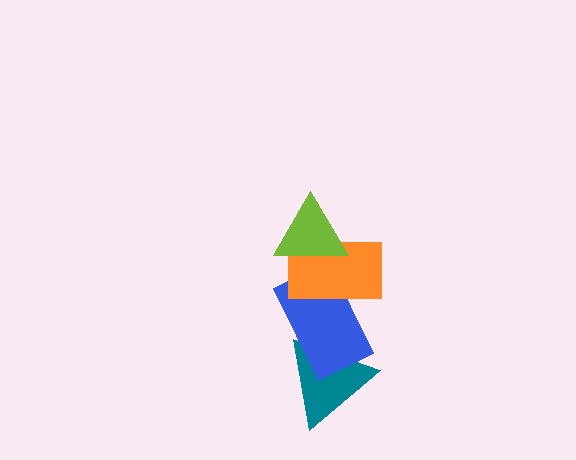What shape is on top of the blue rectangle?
The orange rectangle is on top of the blue rectangle.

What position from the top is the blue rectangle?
The blue rectangle is 3rd from the top.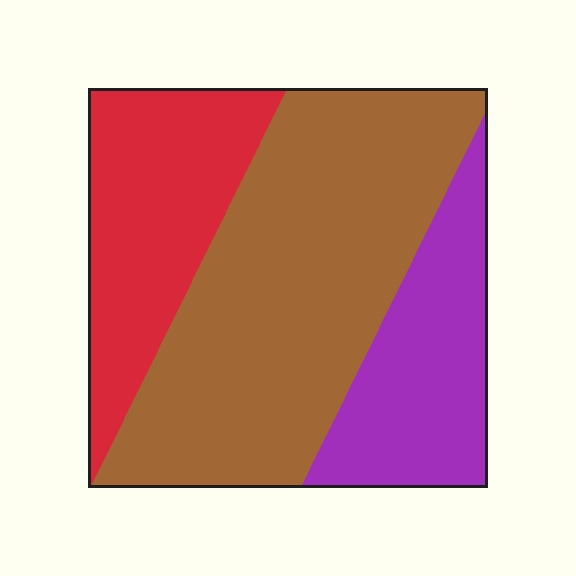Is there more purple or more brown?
Brown.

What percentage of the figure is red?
Red covers around 25% of the figure.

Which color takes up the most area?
Brown, at roughly 50%.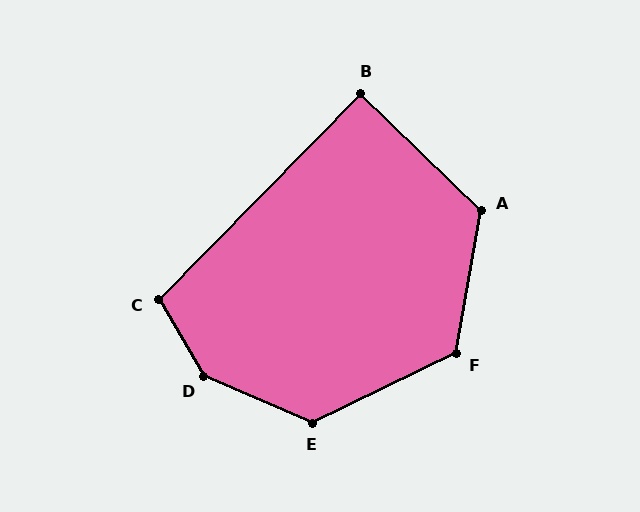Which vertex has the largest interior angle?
D, at approximately 144 degrees.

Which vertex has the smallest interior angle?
B, at approximately 90 degrees.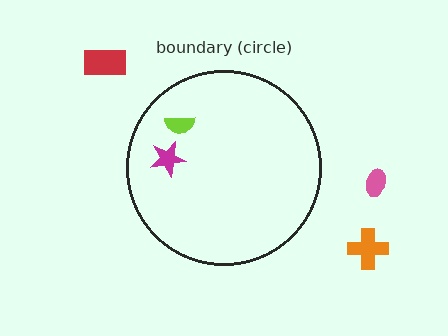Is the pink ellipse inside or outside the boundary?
Outside.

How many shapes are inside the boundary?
2 inside, 3 outside.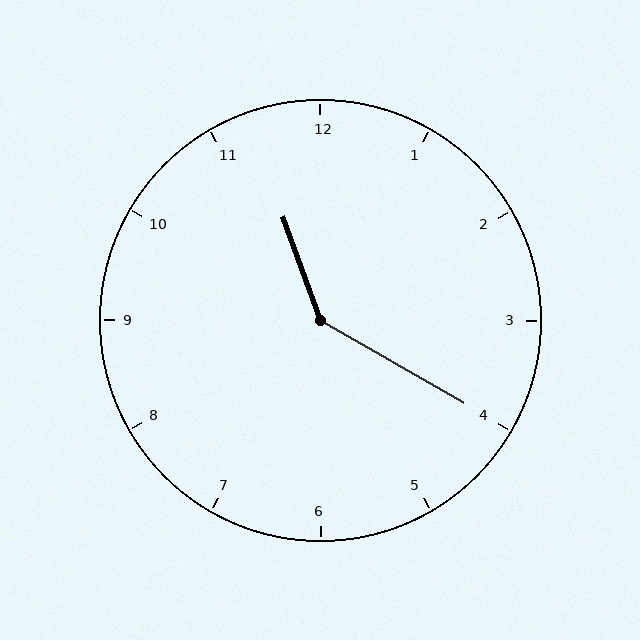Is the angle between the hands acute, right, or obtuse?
It is obtuse.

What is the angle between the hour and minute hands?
Approximately 140 degrees.